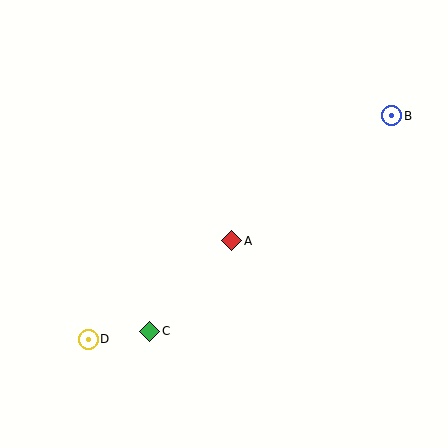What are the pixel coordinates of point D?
Point D is at (88, 339).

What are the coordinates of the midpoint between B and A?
The midpoint between B and A is at (312, 178).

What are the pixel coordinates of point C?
Point C is at (150, 331).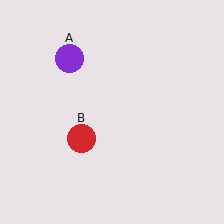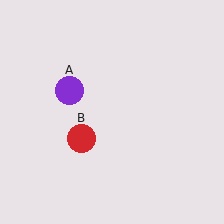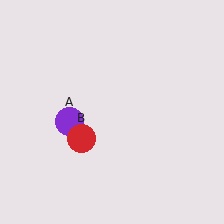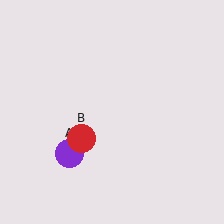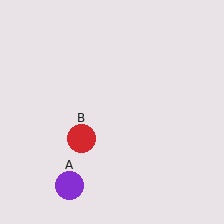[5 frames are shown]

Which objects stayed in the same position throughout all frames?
Red circle (object B) remained stationary.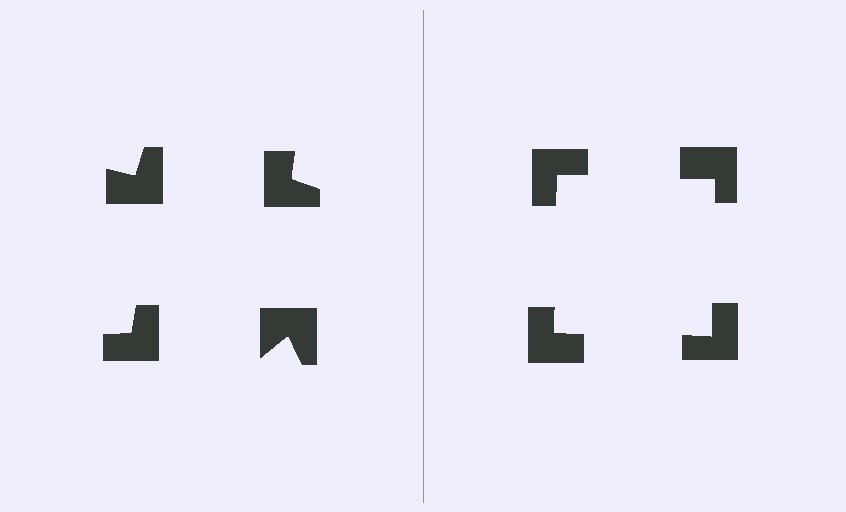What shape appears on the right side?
An illusory square.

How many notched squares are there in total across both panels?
8 — 4 on each side.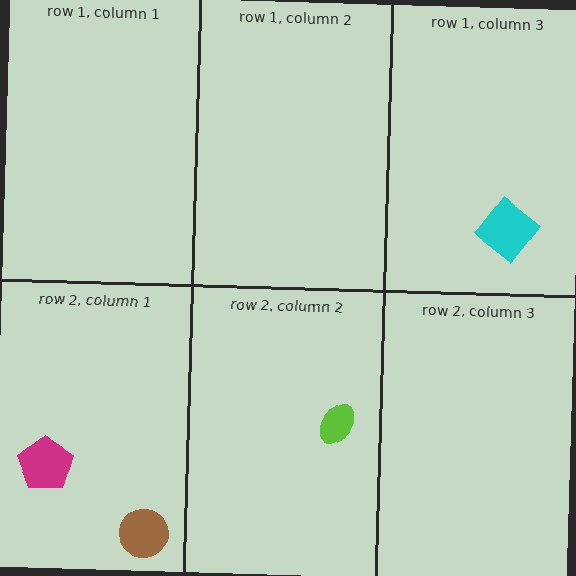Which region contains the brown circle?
The row 2, column 1 region.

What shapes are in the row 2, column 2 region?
The lime ellipse.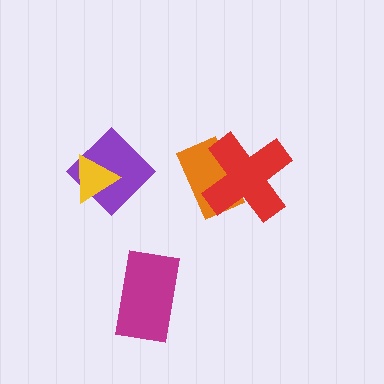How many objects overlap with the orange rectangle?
1 object overlaps with the orange rectangle.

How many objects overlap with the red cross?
1 object overlaps with the red cross.